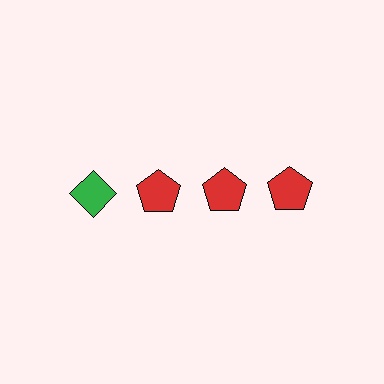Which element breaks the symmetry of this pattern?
The green diamond in the top row, leftmost column breaks the symmetry. All other shapes are red pentagons.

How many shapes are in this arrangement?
There are 4 shapes arranged in a grid pattern.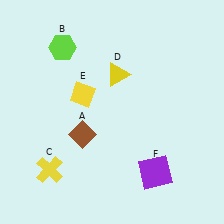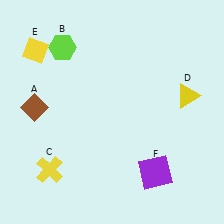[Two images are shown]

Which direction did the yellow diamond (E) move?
The yellow diamond (E) moved left.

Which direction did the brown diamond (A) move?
The brown diamond (A) moved left.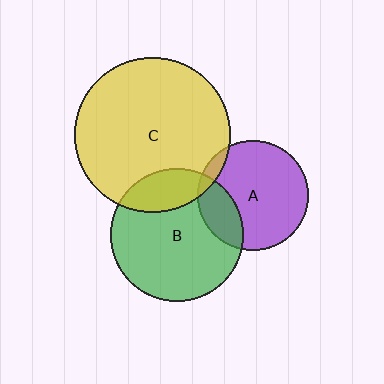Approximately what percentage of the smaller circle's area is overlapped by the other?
Approximately 20%.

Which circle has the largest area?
Circle C (yellow).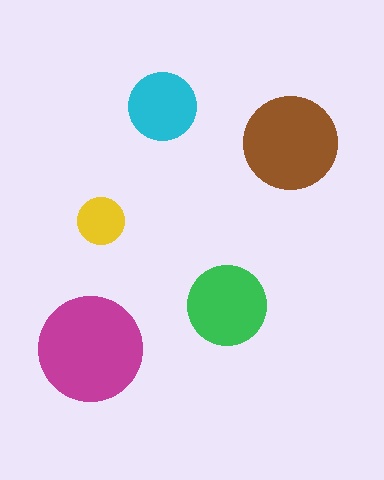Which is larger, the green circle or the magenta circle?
The magenta one.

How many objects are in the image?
There are 5 objects in the image.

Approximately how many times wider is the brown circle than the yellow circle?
About 2 times wider.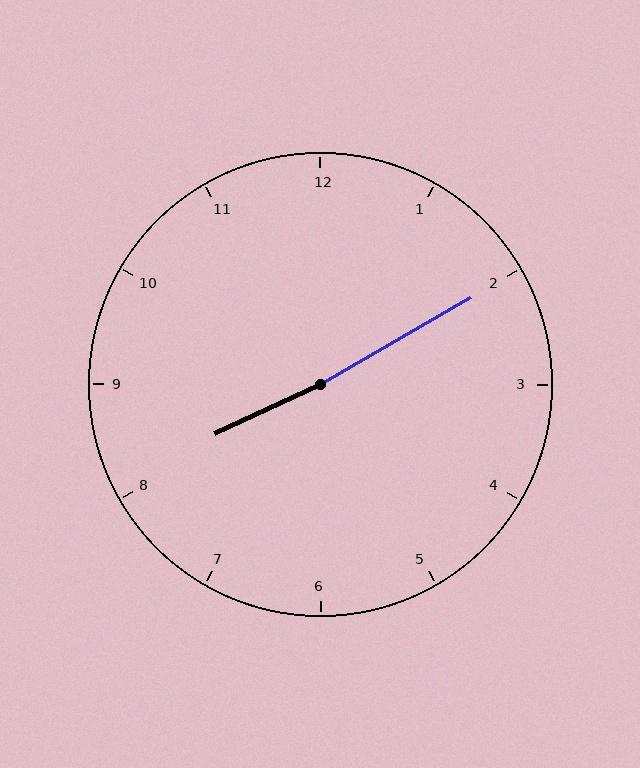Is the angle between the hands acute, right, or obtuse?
It is obtuse.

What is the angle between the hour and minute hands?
Approximately 175 degrees.